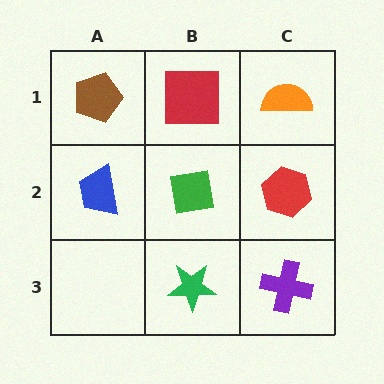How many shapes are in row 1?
3 shapes.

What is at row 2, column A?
A blue trapezoid.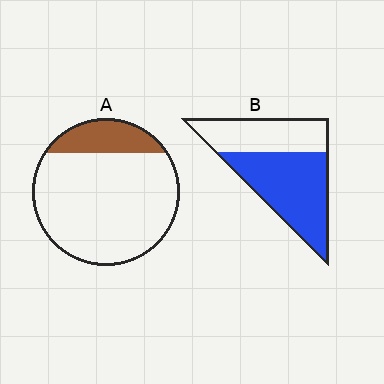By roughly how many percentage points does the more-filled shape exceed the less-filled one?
By roughly 40 percentage points (B over A).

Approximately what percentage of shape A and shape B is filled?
A is approximately 20% and B is approximately 60%.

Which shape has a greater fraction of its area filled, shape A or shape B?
Shape B.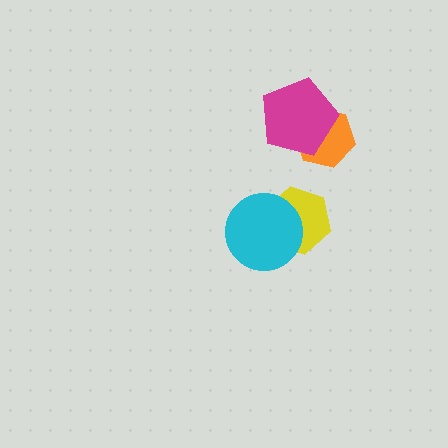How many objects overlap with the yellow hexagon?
1 object overlaps with the yellow hexagon.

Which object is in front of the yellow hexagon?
The cyan circle is in front of the yellow hexagon.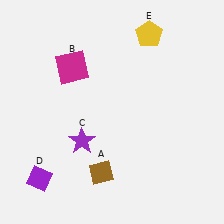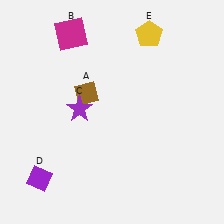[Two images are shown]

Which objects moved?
The objects that moved are: the brown diamond (A), the magenta square (B), the purple star (C).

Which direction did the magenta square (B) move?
The magenta square (B) moved up.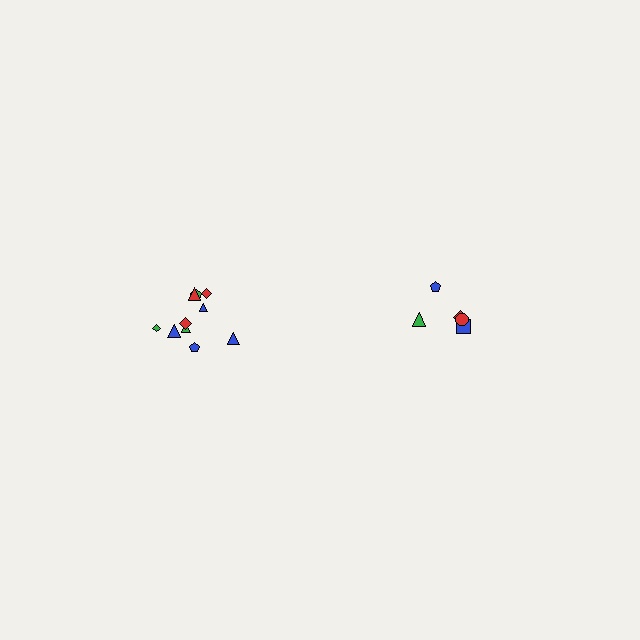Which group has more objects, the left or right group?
The left group.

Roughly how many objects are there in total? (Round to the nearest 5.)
Roughly 15 objects in total.